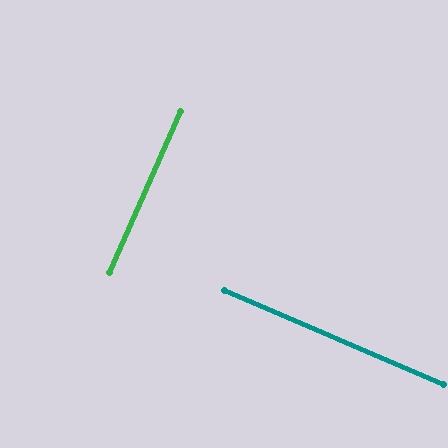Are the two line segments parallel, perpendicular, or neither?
Perpendicular — they meet at approximately 90°.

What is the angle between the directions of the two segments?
Approximately 90 degrees.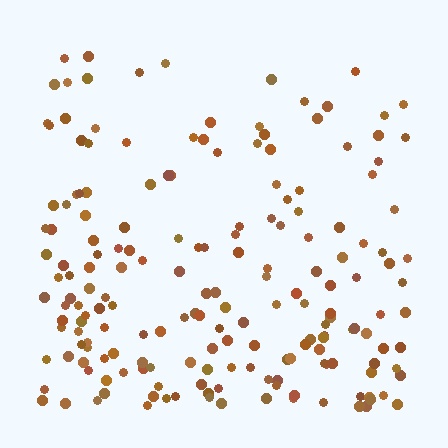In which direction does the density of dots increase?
From top to bottom, with the bottom side densest.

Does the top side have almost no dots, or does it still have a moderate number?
Still a moderate number, just noticeably fewer than the bottom.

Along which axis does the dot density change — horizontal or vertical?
Vertical.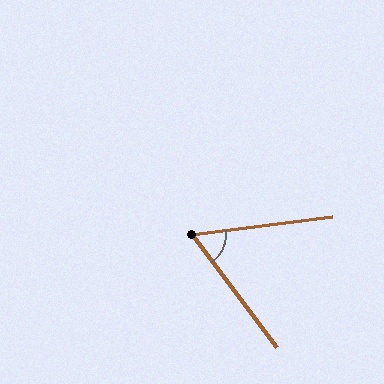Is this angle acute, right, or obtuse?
It is acute.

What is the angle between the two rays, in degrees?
Approximately 60 degrees.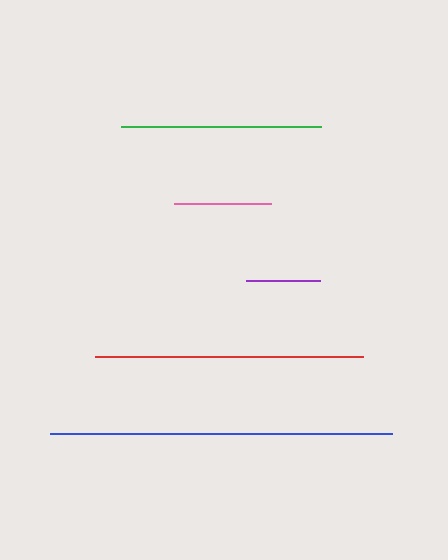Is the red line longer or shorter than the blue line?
The blue line is longer than the red line.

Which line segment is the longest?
The blue line is the longest at approximately 342 pixels.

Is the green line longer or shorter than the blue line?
The blue line is longer than the green line.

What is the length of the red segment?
The red segment is approximately 268 pixels long.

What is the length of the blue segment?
The blue segment is approximately 342 pixels long.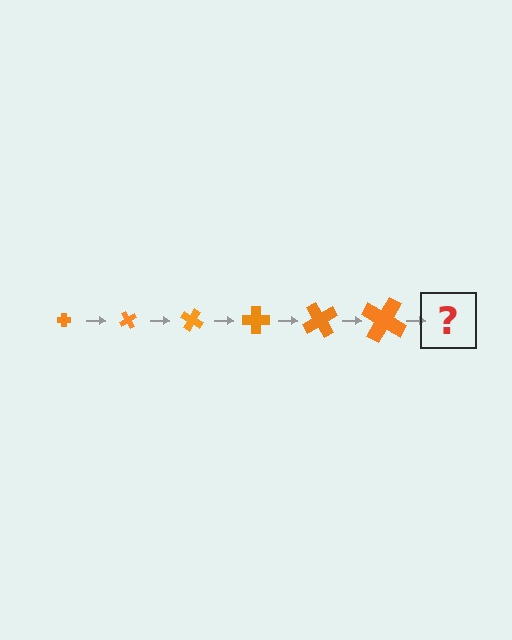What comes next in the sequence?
The next element should be a cross, larger than the previous one and rotated 360 degrees from the start.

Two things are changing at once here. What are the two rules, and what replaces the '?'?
The two rules are that the cross grows larger each step and it rotates 60 degrees each step. The '?' should be a cross, larger than the previous one and rotated 360 degrees from the start.